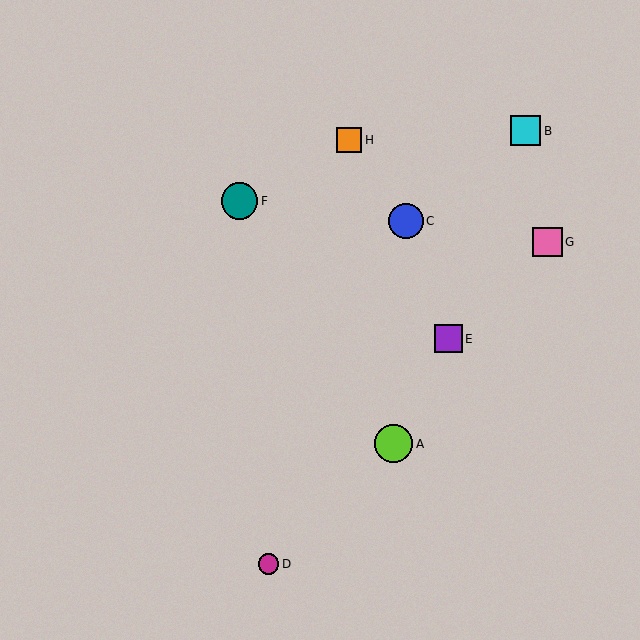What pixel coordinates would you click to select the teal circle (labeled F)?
Click at (239, 201) to select the teal circle F.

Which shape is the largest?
The lime circle (labeled A) is the largest.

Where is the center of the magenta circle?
The center of the magenta circle is at (269, 564).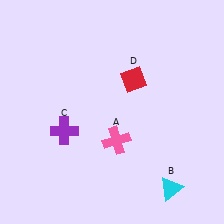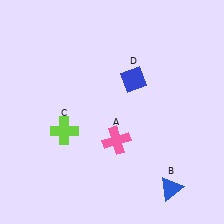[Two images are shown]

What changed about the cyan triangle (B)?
In Image 1, B is cyan. In Image 2, it changed to blue.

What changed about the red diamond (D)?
In Image 1, D is red. In Image 2, it changed to blue.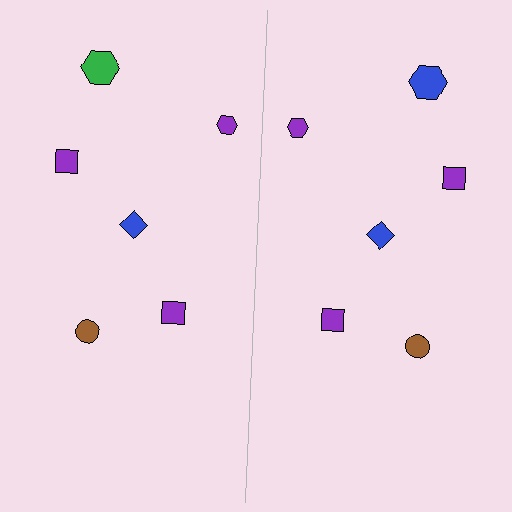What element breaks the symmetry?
The blue hexagon on the right side breaks the symmetry — its mirror counterpart is green.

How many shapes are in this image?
There are 12 shapes in this image.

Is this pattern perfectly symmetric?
No, the pattern is not perfectly symmetric. The blue hexagon on the right side breaks the symmetry — its mirror counterpart is green.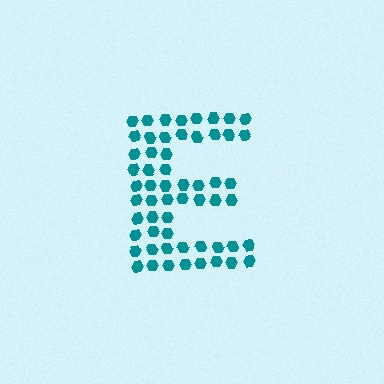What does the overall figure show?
The overall figure shows the letter E.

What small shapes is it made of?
It is made of small hexagons.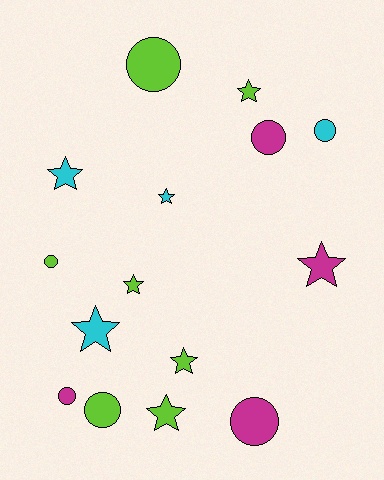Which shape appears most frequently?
Star, with 8 objects.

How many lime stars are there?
There are 4 lime stars.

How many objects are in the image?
There are 15 objects.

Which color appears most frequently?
Lime, with 7 objects.